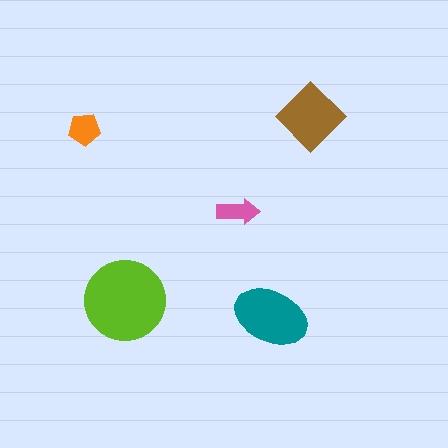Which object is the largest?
The lime circle.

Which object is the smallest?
The pink arrow.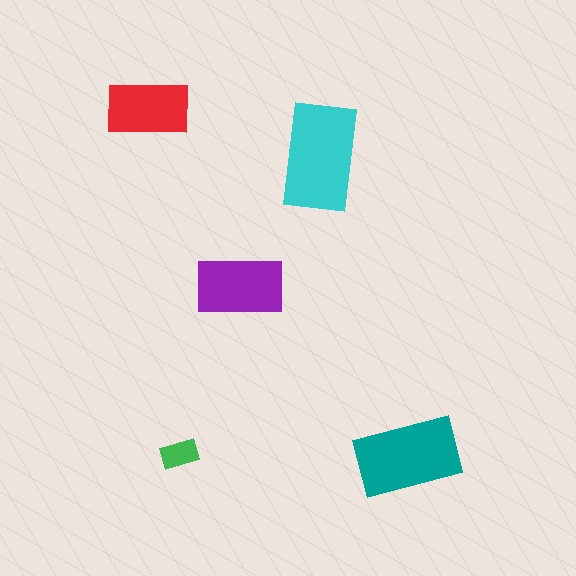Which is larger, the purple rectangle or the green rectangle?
The purple one.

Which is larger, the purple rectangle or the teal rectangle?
The teal one.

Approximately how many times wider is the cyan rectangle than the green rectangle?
About 3 times wider.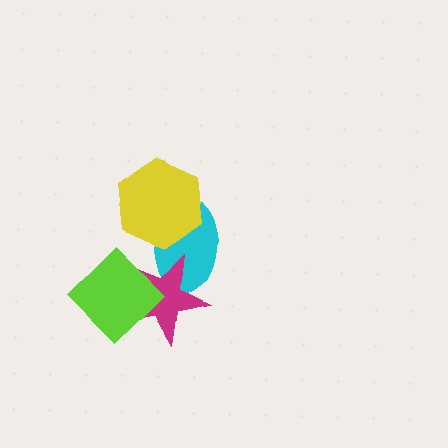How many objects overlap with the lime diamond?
1 object overlaps with the lime diamond.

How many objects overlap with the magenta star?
2 objects overlap with the magenta star.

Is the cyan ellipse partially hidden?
Yes, it is partially covered by another shape.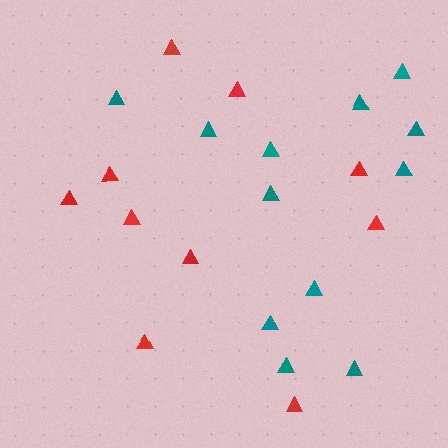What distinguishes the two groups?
There are 2 groups: one group of teal triangles (12) and one group of red triangles (10).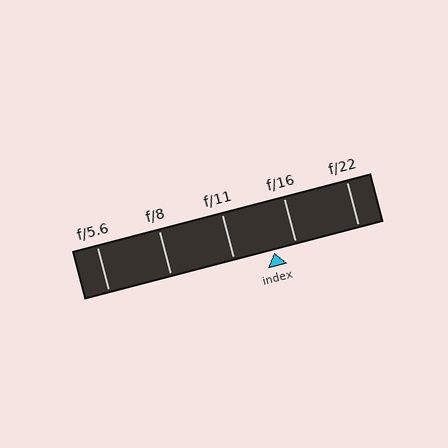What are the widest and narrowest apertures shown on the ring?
The widest aperture shown is f/5.6 and the narrowest is f/22.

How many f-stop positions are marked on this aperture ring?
There are 5 f-stop positions marked.